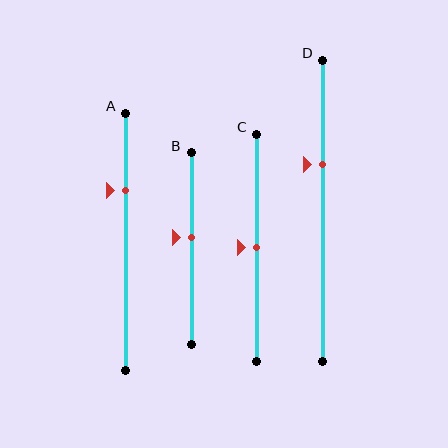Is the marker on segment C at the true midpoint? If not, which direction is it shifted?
Yes, the marker on segment C is at the true midpoint.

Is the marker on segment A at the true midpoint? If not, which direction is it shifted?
No, the marker on segment A is shifted upward by about 20% of the segment length.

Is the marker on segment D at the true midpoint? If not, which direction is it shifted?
No, the marker on segment D is shifted upward by about 15% of the segment length.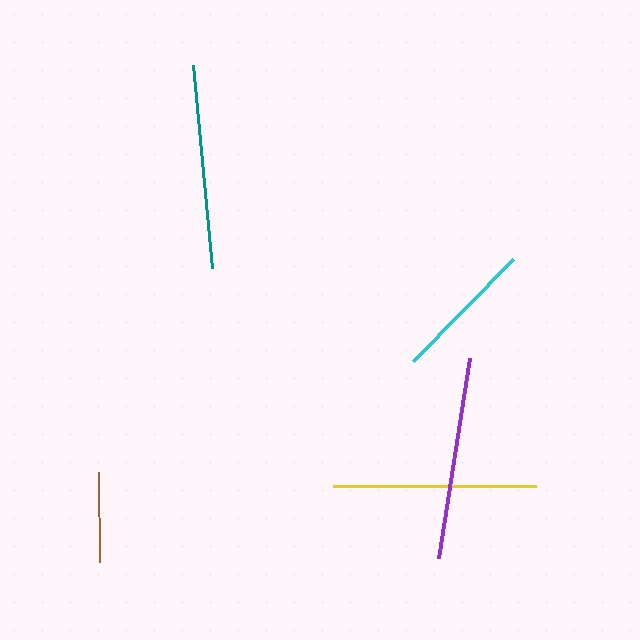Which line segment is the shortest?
The brown line is the shortest at approximately 90 pixels.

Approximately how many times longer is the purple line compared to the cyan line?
The purple line is approximately 1.4 times the length of the cyan line.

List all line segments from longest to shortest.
From longest to shortest: teal, yellow, purple, cyan, brown.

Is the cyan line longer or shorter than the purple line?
The purple line is longer than the cyan line.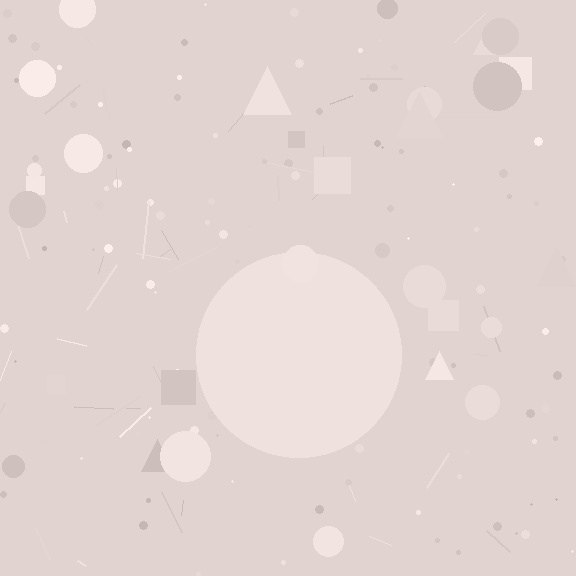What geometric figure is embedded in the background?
A circle is embedded in the background.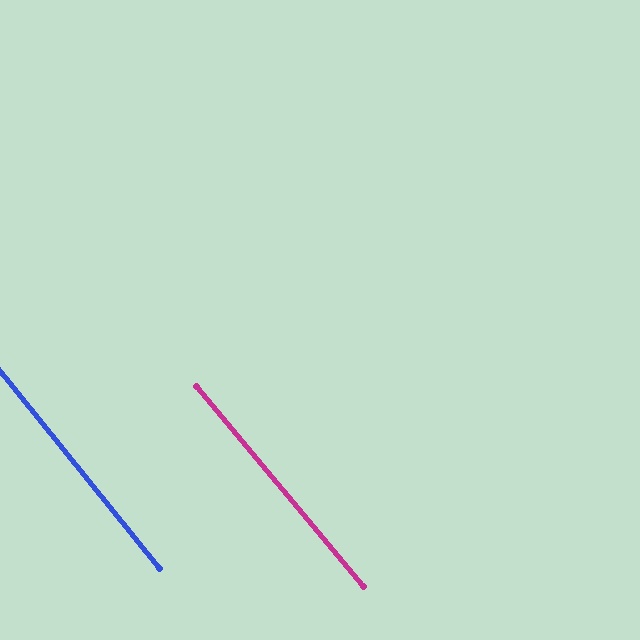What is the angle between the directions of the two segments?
Approximately 1 degree.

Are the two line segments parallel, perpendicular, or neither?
Parallel — their directions differ by only 0.7°.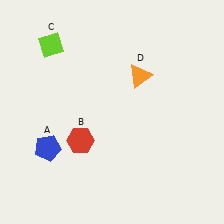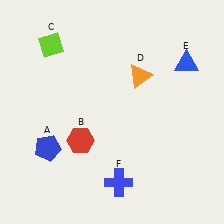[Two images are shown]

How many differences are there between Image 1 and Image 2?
There are 2 differences between the two images.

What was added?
A blue triangle (E), a blue cross (F) were added in Image 2.